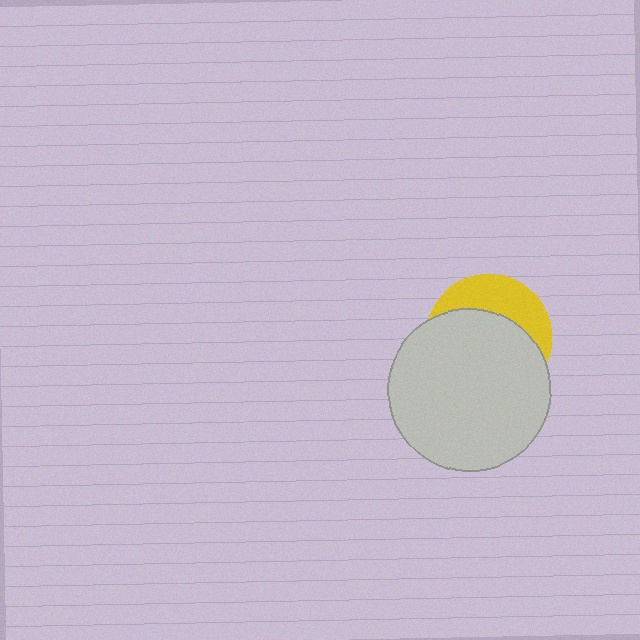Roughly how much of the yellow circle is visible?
A small part of it is visible (roughly 33%).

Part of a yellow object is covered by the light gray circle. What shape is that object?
It is a circle.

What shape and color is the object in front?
The object in front is a light gray circle.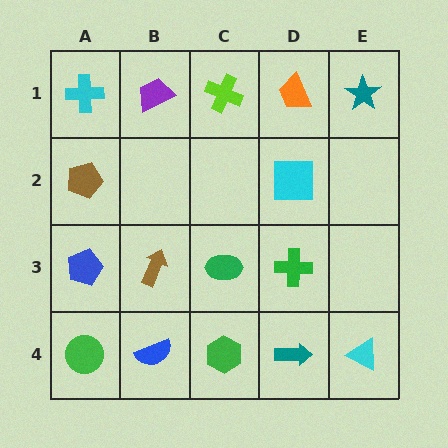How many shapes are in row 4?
5 shapes.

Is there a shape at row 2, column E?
No, that cell is empty.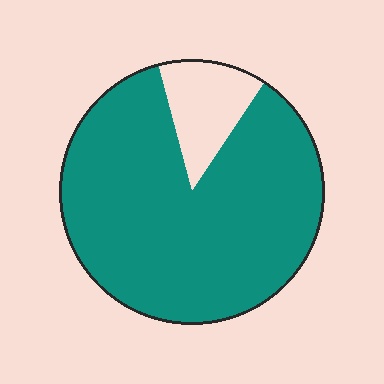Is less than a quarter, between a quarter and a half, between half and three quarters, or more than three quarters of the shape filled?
More than three quarters.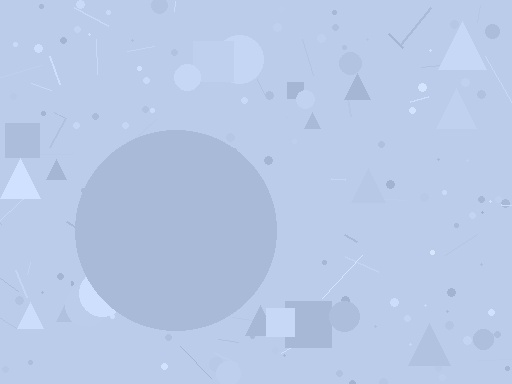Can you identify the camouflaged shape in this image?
The camouflaged shape is a circle.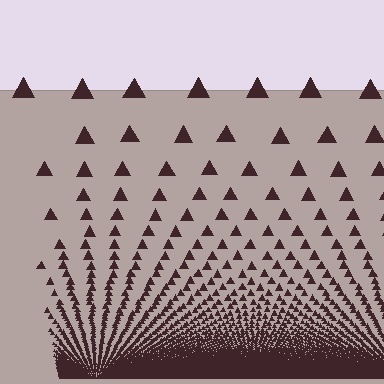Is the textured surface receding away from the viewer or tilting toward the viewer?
The surface appears to tilt toward the viewer. Texture elements get larger and sparser toward the top.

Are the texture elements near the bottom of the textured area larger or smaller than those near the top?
Smaller. The gradient is inverted — elements near the bottom are smaller and denser.